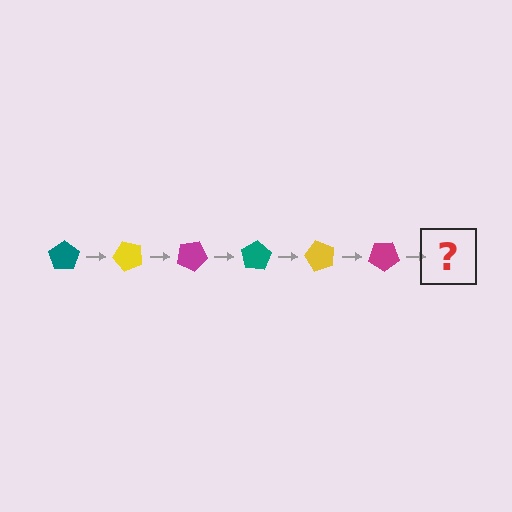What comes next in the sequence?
The next element should be a teal pentagon, rotated 300 degrees from the start.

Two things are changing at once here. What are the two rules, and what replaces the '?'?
The two rules are that it rotates 50 degrees each step and the color cycles through teal, yellow, and magenta. The '?' should be a teal pentagon, rotated 300 degrees from the start.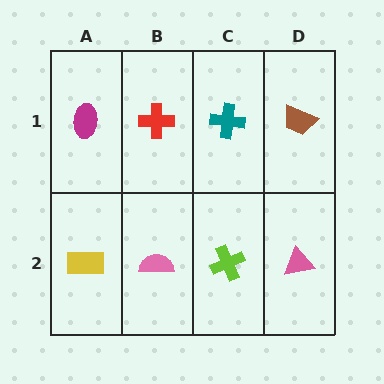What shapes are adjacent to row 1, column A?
A yellow rectangle (row 2, column A), a red cross (row 1, column B).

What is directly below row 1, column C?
A lime cross.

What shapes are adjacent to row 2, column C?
A teal cross (row 1, column C), a pink semicircle (row 2, column B), a pink triangle (row 2, column D).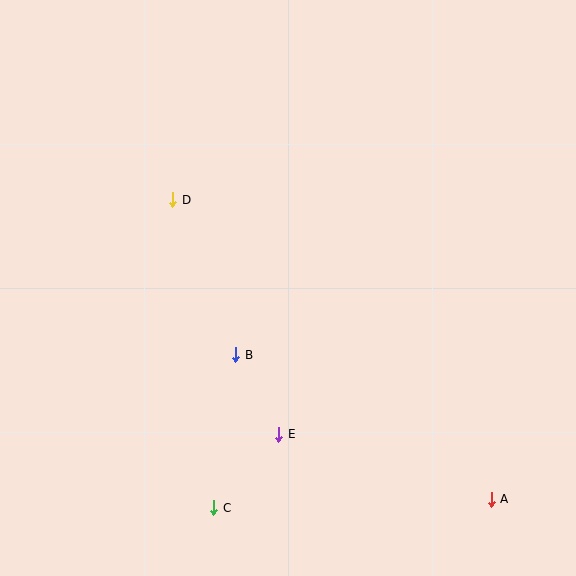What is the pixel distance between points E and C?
The distance between E and C is 98 pixels.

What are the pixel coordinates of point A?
Point A is at (491, 499).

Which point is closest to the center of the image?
Point B at (236, 355) is closest to the center.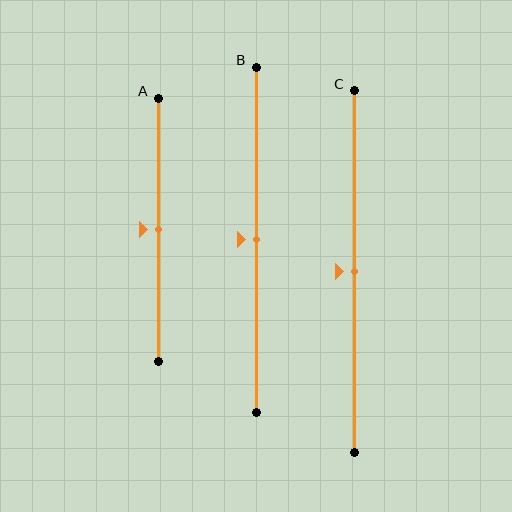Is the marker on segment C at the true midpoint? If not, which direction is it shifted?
Yes, the marker on segment C is at the true midpoint.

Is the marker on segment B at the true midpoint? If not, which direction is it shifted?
Yes, the marker on segment B is at the true midpoint.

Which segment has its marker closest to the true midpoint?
Segment A has its marker closest to the true midpoint.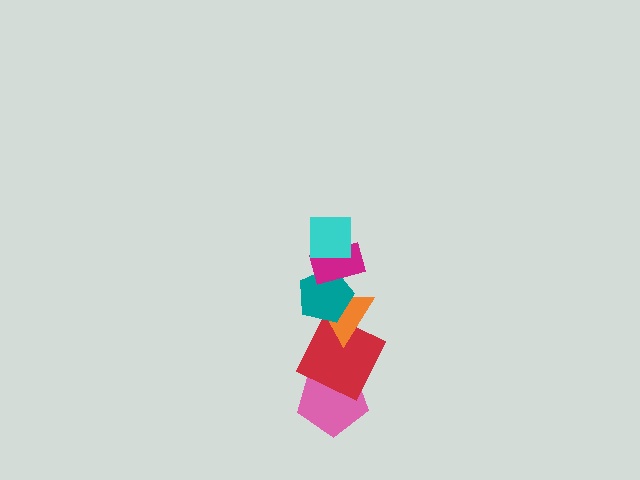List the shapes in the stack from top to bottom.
From top to bottom: the cyan square, the magenta rectangle, the teal pentagon, the orange triangle, the red square, the pink pentagon.